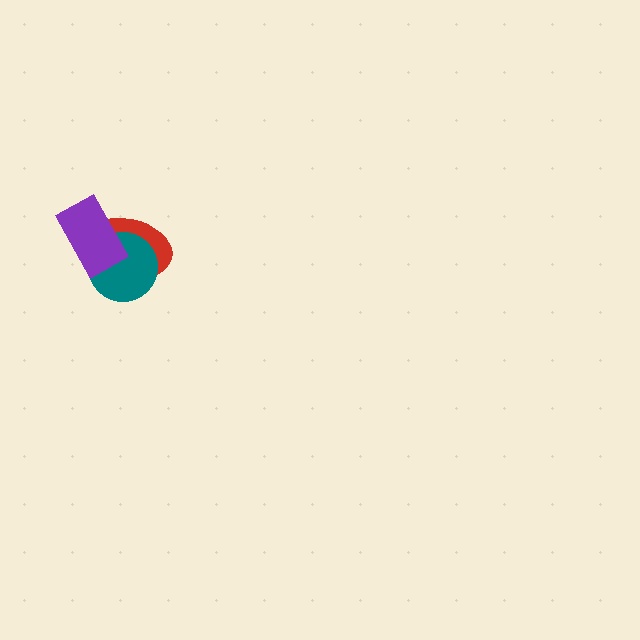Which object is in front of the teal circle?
The purple rectangle is in front of the teal circle.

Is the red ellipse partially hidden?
Yes, it is partially covered by another shape.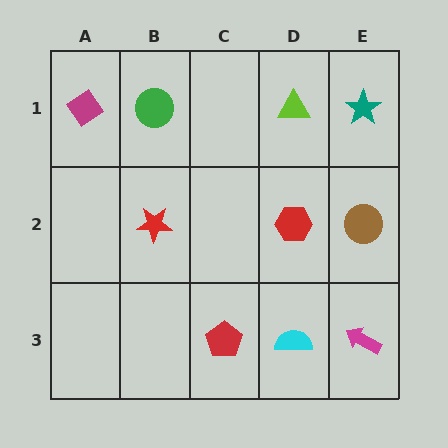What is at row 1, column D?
A lime triangle.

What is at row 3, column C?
A red pentagon.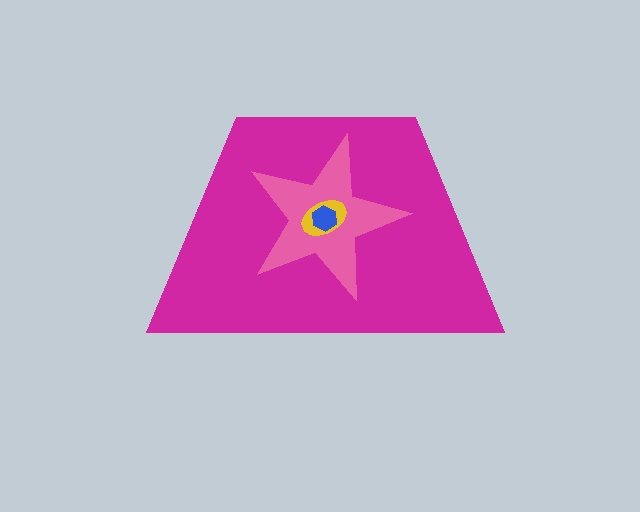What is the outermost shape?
The magenta trapezoid.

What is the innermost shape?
The blue hexagon.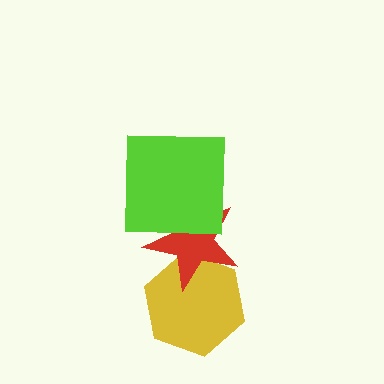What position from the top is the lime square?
The lime square is 1st from the top.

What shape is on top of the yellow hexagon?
The red star is on top of the yellow hexagon.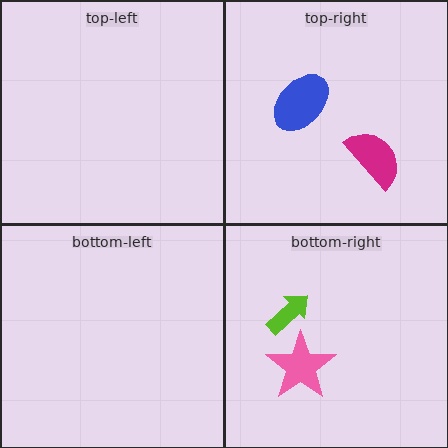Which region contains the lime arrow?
The bottom-right region.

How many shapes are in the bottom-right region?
2.